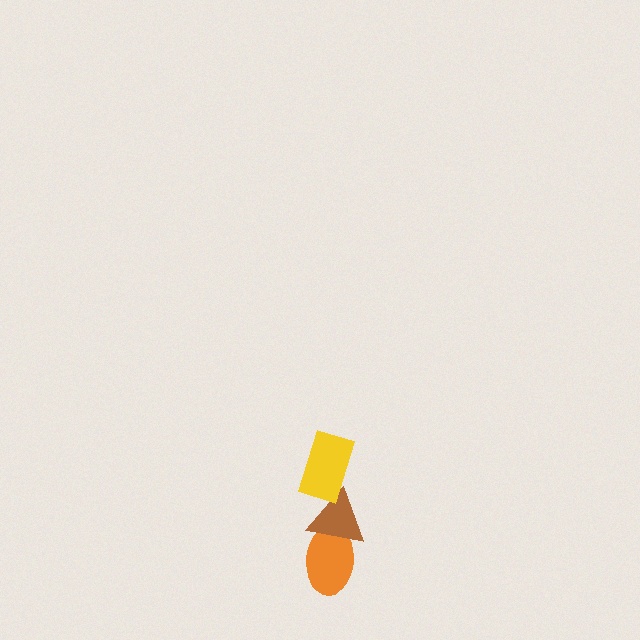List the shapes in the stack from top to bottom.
From top to bottom: the yellow rectangle, the brown triangle, the orange ellipse.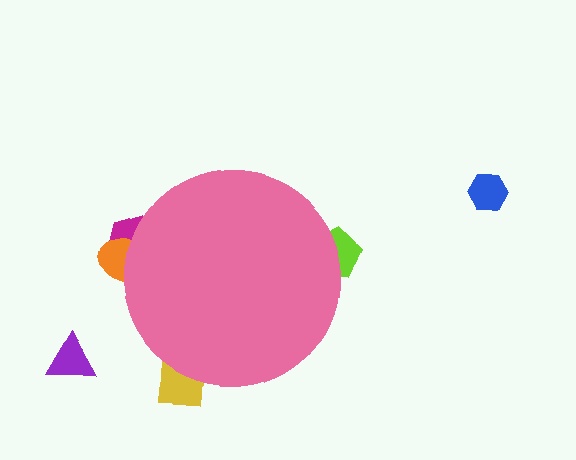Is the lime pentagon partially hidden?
Yes, the lime pentagon is partially hidden behind the pink circle.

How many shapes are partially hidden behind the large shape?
4 shapes are partially hidden.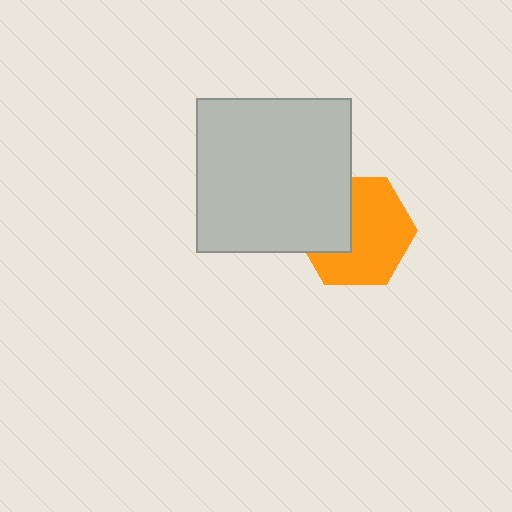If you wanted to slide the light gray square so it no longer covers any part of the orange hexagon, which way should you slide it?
Slide it left — that is the most direct way to separate the two shapes.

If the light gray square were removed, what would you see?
You would see the complete orange hexagon.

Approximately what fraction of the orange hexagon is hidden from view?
Roughly 34% of the orange hexagon is hidden behind the light gray square.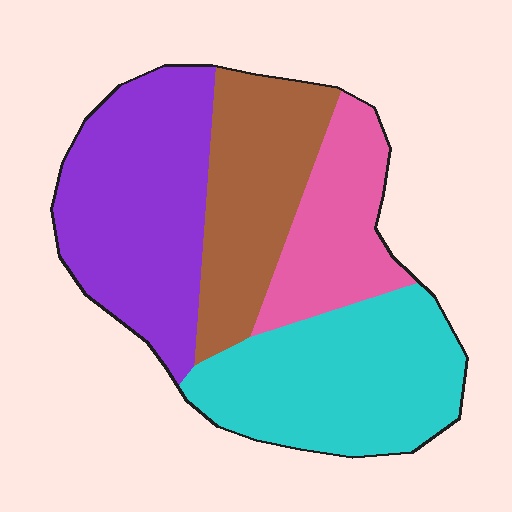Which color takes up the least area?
Pink, at roughly 15%.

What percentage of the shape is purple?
Purple takes up about one third (1/3) of the shape.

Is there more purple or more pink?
Purple.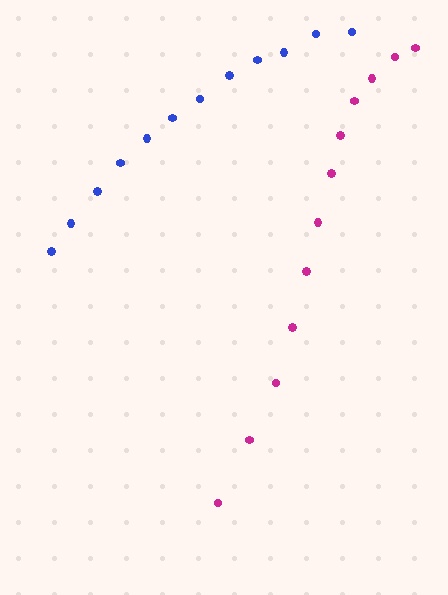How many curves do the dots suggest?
There are 2 distinct paths.